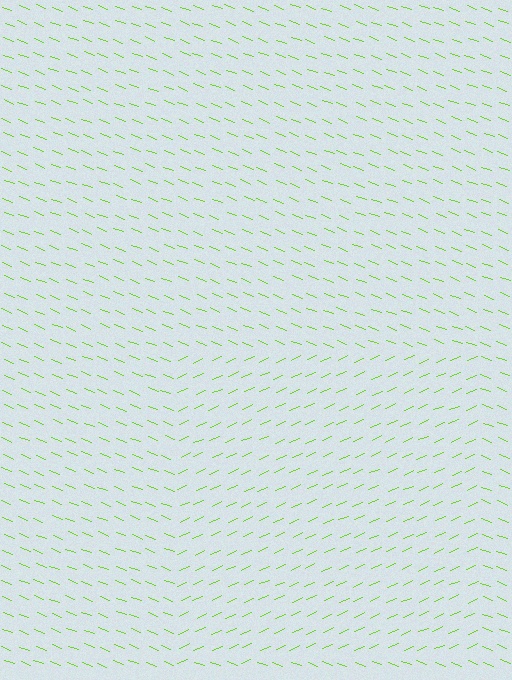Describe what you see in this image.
The image is filled with small lime line segments. A rectangle region in the image has lines oriented differently from the surrounding lines, creating a visible texture boundary.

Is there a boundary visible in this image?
Yes, there is a texture boundary formed by a change in line orientation.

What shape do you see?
I see a rectangle.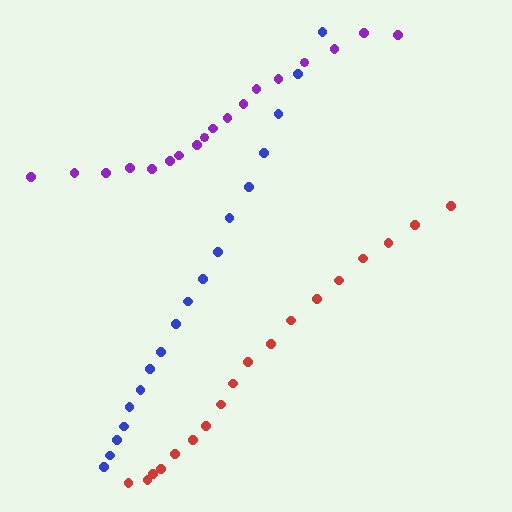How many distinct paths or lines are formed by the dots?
There are 3 distinct paths.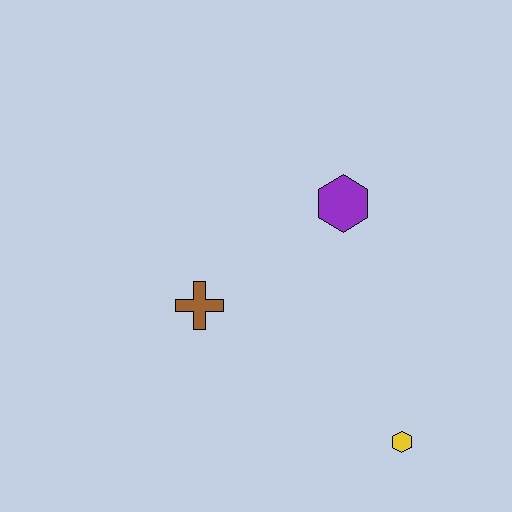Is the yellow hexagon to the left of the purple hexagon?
No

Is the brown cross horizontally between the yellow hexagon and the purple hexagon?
No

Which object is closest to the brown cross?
The purple hexagon is closest to the brown cross.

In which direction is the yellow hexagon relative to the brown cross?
The yellow hexagon is to the right of the brown cross.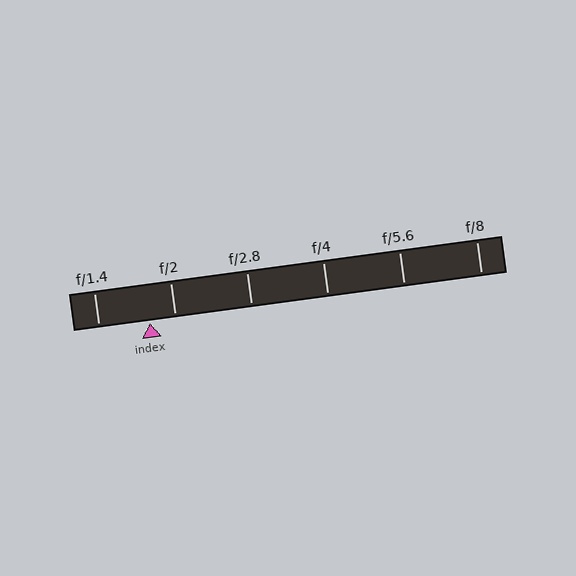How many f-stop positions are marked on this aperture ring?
There are 6 f-stop positions marked.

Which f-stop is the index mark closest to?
The index mark is closest to f/2.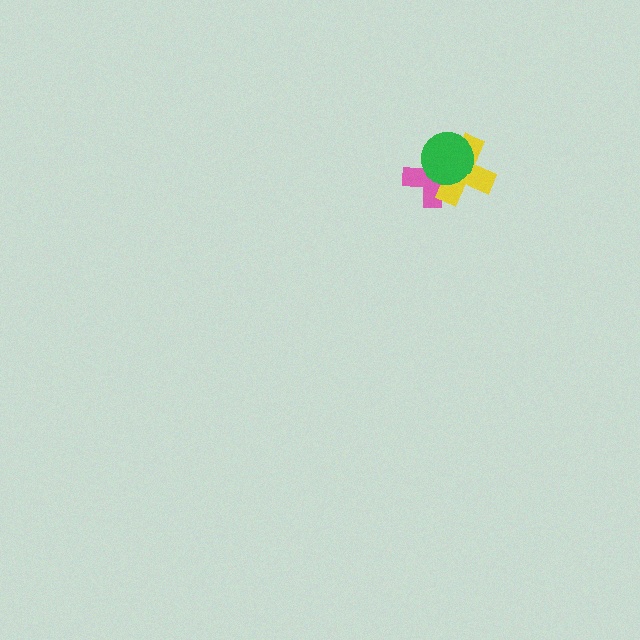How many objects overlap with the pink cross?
2 objects overlap with the pink cross.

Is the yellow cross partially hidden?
Yes, it is partially covered by another shape.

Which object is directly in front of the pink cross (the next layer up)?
The yellow cross is directly in front of the pink cross.